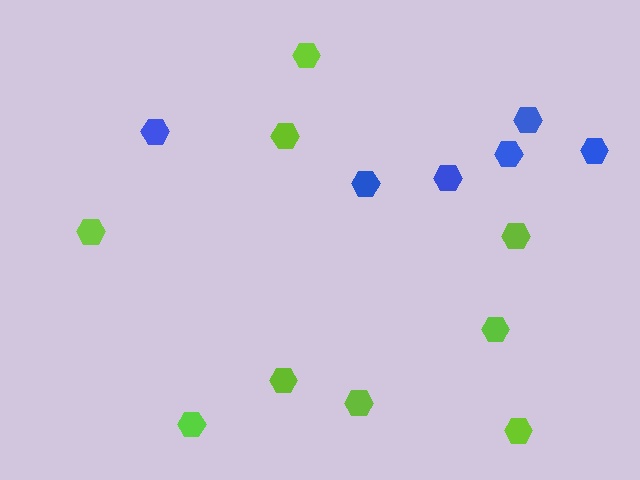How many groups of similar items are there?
There are 2 groups: one group of blue hexagons (6) and one group of lime hexagons (9).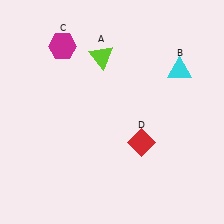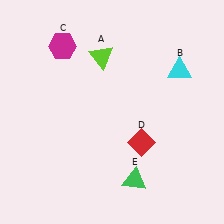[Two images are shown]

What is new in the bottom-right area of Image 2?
A green triangle (E) was added in the bottom-right area of Image 2.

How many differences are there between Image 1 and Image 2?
There is 1 difference between the two images.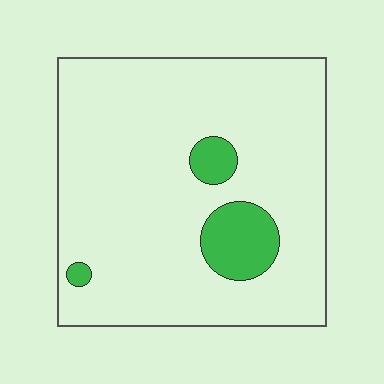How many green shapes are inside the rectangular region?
3.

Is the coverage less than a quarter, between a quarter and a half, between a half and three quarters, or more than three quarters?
Less than a quarter.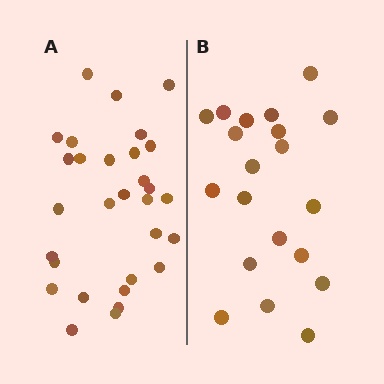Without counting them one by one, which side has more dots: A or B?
Region A (the left region) has more dots.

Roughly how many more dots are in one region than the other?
Region A has roughly 10 or so more dots than region B.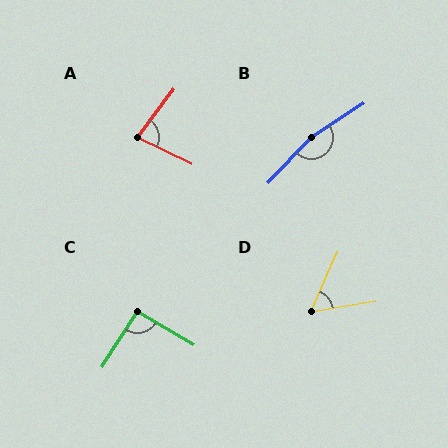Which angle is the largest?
B, at approximately 167 degrees.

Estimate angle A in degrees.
Approximately 79 degrees.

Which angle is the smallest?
D, at approximately 56 degrees.